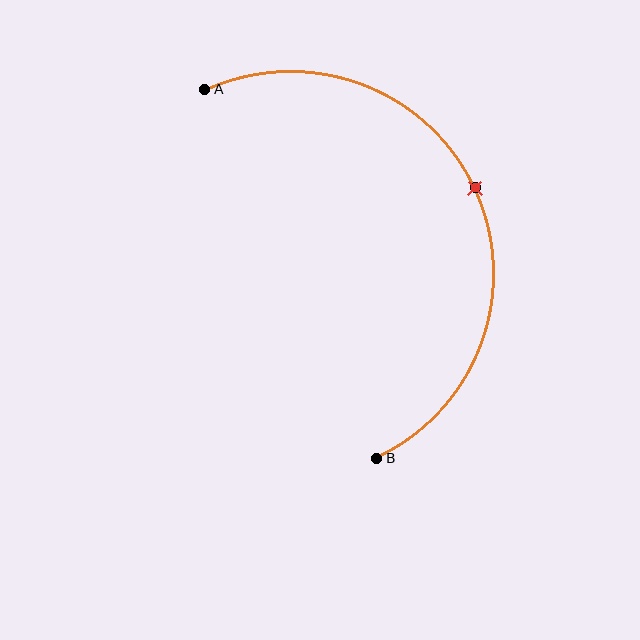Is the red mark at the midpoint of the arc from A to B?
Yes. The red mark lies on the arc at equal arc-length from both A and B — it is the arc midpoint.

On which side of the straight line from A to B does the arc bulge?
The arc bulges to the right of the straight line connecting A and B.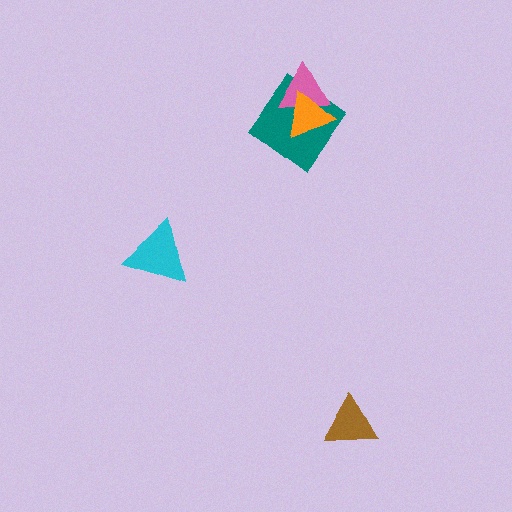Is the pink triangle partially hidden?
Yes, it is partially covered by another shape.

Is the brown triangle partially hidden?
No, no other shape covers it.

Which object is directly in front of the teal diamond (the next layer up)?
The pink triangle is directly in front of the teal diamond.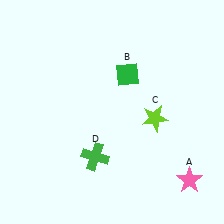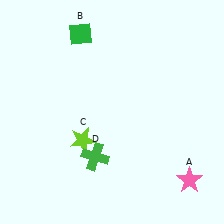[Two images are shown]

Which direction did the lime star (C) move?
The lime star (C) moved left.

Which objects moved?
The objects that moved are: the green diamond (B), the lime star (C).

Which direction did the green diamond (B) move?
The green diamond (B) moved left.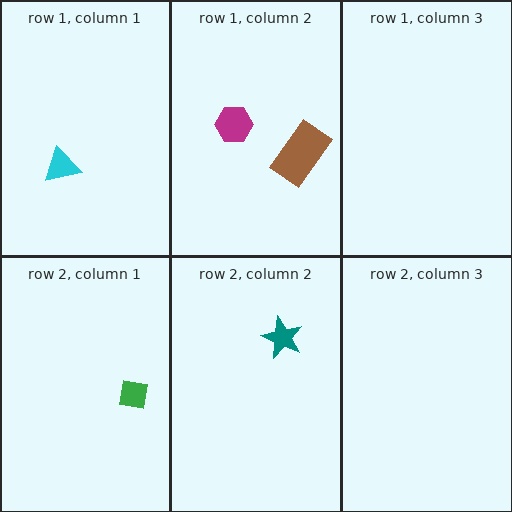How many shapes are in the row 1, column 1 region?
1.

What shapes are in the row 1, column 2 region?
The brown rectangle, the magenta hexagon.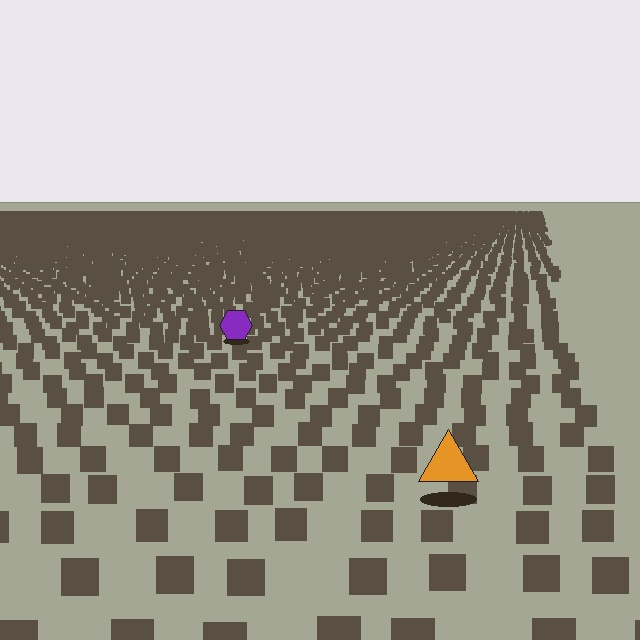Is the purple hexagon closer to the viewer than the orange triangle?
No. The orange triangle is closer — you can tell from the texture gradient: the ground texture is coarser near it.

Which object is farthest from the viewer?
The purple hexagon is farthest from the viewer. It appears smaller and the ground texture around it is denser.